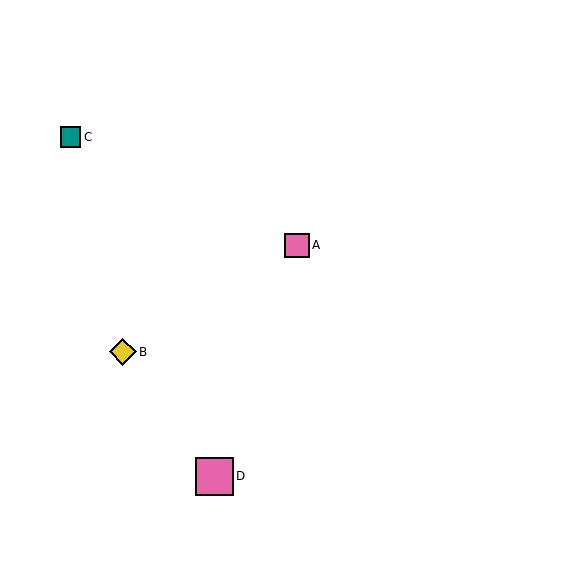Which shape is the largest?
The pink square (labeled D) is the largest.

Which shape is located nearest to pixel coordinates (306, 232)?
The pink square (labeled A) at (297, 245) is nearest to that location.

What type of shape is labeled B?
Shape B is a yellow diamond.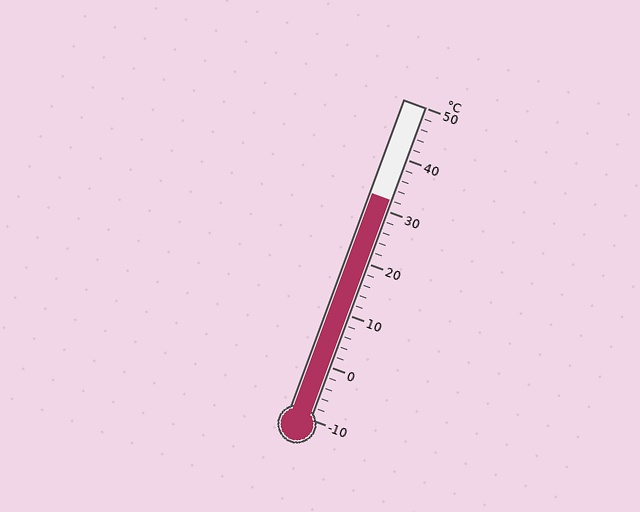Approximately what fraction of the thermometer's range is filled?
The thermometer is filled to approximately 70% of its range.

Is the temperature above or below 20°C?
The temperature is above 20°C.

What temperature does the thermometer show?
The thermometer shows approximately 32°C.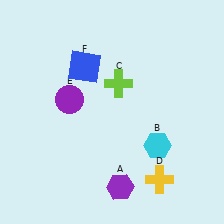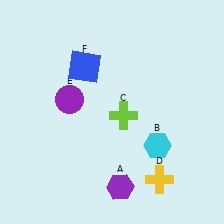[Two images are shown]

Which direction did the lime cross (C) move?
The lime cross (C) moved down.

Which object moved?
The lime cross (C) moved down.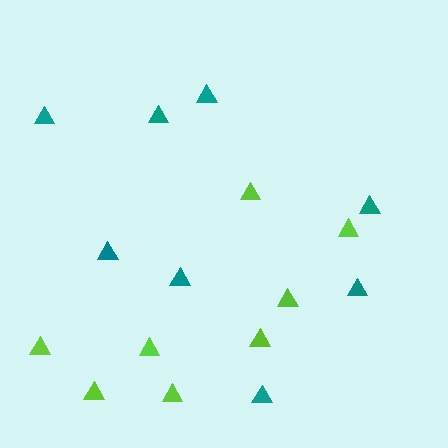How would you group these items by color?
There are 2 groups: one group of teal triangles (8) and one group of lime triangles (8).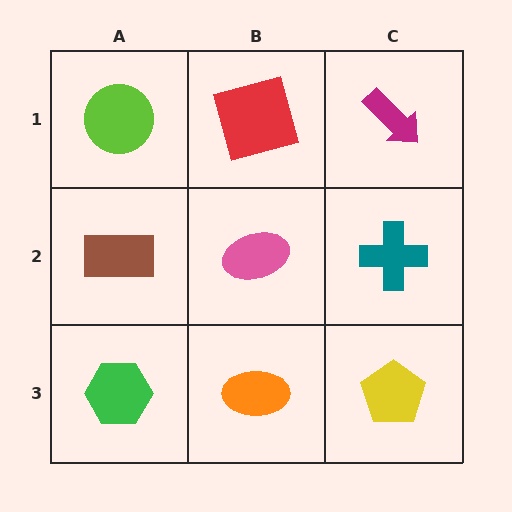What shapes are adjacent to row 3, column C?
A teal cross (row 2, column C), an orange ellipse (row 3, column B).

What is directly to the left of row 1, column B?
A lime circle.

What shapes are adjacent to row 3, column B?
A pink ellipse (row 2, column B), a green hexagon (row 3, column A), a yellow pentagon (row 3, column C).